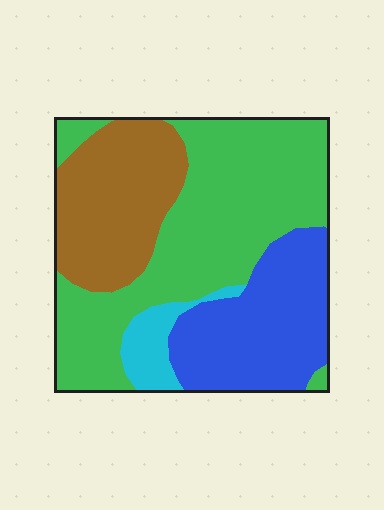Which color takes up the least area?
Cyan, at roughly 5%.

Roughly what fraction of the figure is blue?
Blue takes up about one quarter (1/4) of the figure.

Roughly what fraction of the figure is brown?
Brown takes up about one quarter (1/4) of the figure.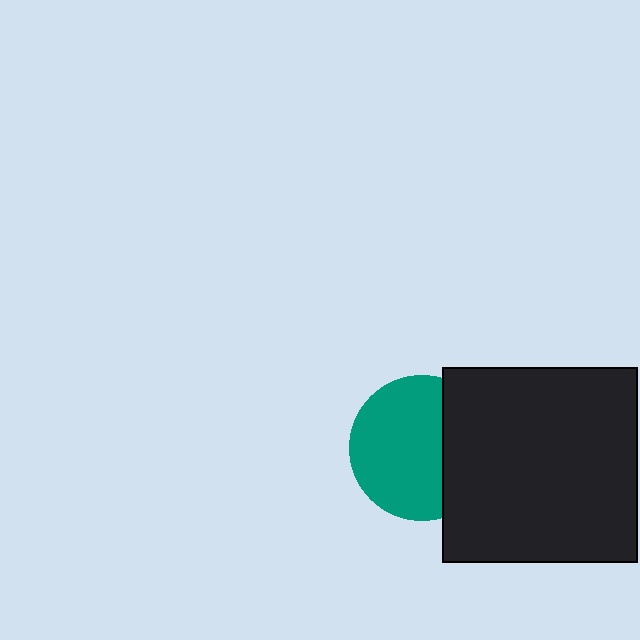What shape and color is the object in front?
The object in front is a black square.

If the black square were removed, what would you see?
You would see the complete teal circle.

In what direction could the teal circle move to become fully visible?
The teal circle could move left. That would shift it out from behind the black square entirely.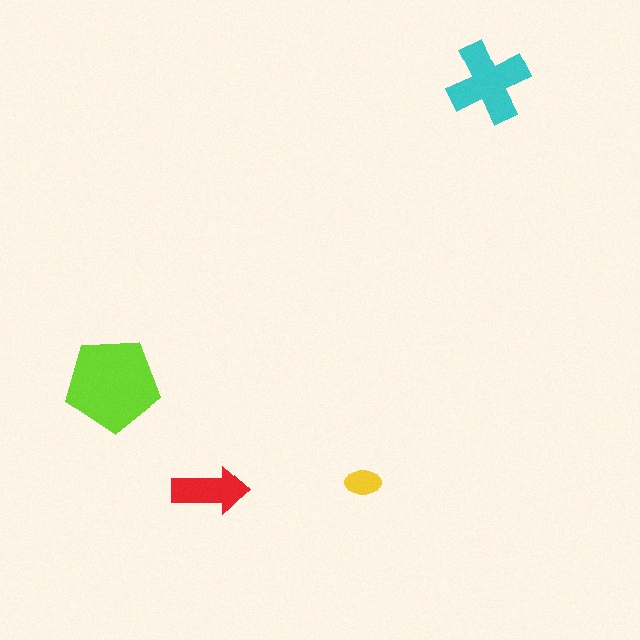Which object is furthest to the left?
The lime pentagon is leftmost.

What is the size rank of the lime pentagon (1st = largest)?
1st.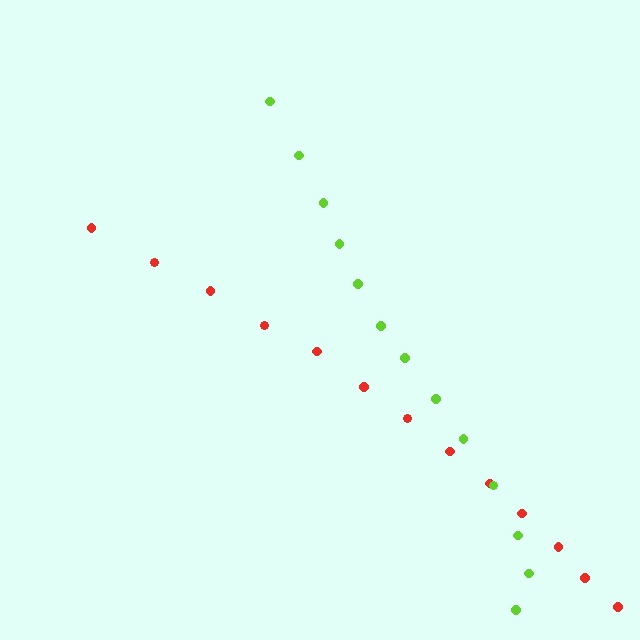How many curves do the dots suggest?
There are 2 distinct paths.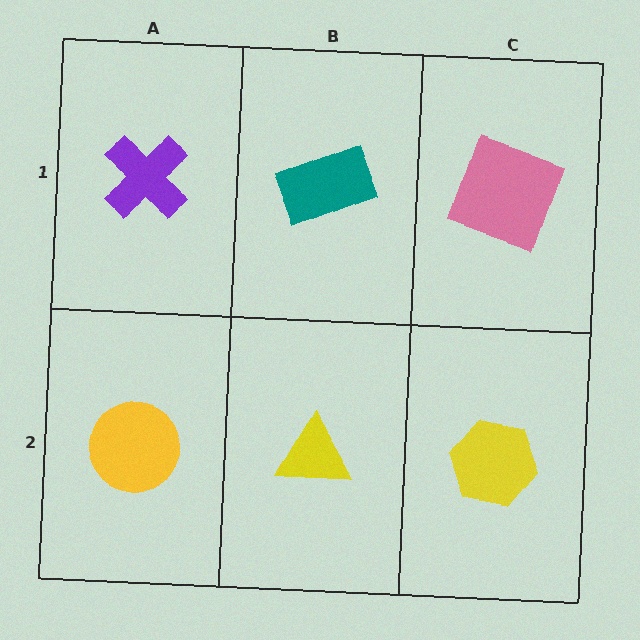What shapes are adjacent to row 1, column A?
A yellow circle (row 2, column A), a teal rectangle (row 1, column B).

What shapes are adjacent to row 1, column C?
A yellow hexagon (row 2, column C), a teal rectangle (row 1, column B).